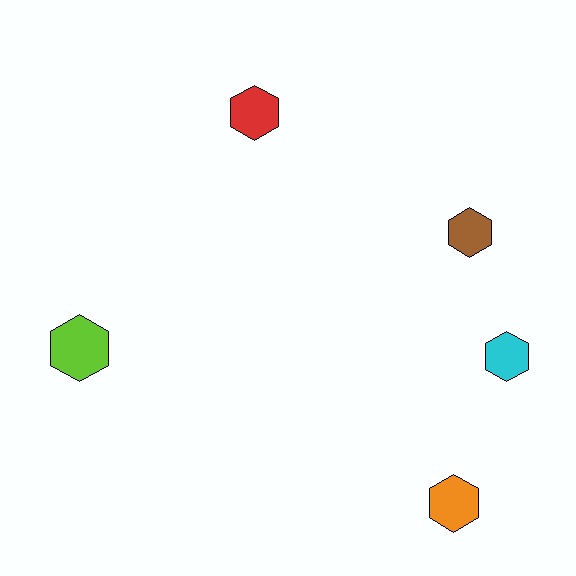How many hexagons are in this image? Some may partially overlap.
There are 5 hexagons.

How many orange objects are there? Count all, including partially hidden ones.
There is 1 orange object.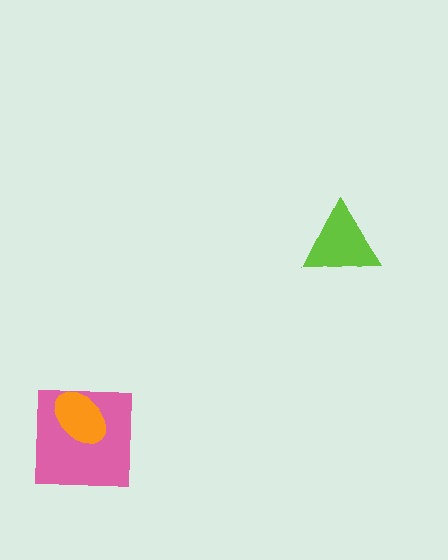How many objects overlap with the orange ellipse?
1 object overlaps with the orange ellipse.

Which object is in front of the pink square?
The orange ellipse is in front of the pink square.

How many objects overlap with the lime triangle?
0 objects overlap with the lime triangle.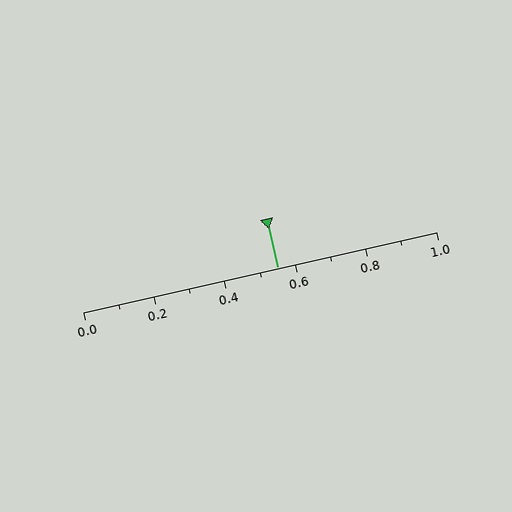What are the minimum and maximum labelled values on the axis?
The axis runs from 0.0 to 1.0.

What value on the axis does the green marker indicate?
The marker indicates approximately 0.55.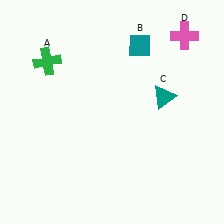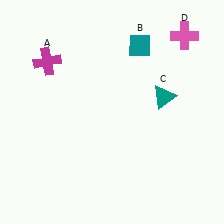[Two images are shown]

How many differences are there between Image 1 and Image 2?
There is 1 difference between the two images.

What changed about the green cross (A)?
In Image 1, A is green. In Image 2, it changed to magenta.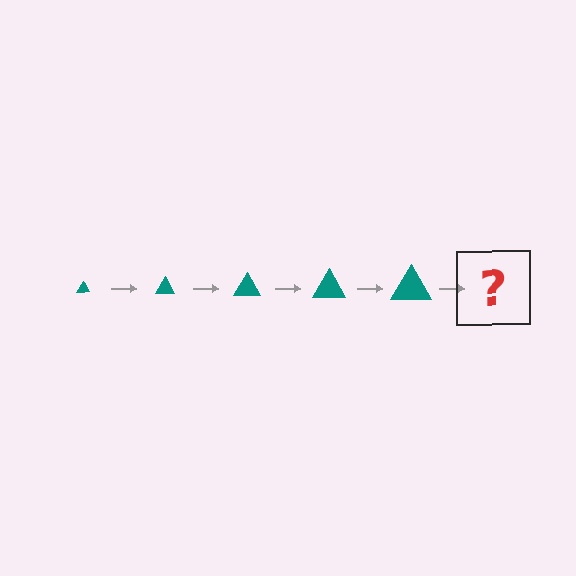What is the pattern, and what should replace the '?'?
The pattern is that the triangle gets progressively larger each step. The '?' should be a teal triangle, larger than the previous one.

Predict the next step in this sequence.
The next step is a teal triangle, larger than the previous one.